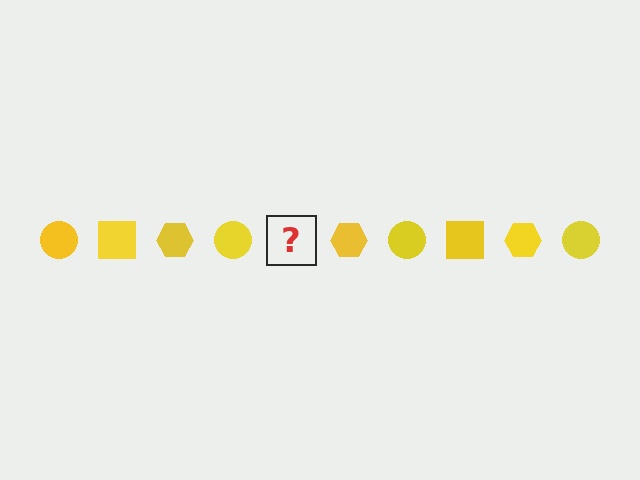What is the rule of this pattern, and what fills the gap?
The rule is that the pattern cycles through circle, square, hexagon shapes in yellow. The gap should be filled with a yellow square.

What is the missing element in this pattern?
The missing element is a yellow square.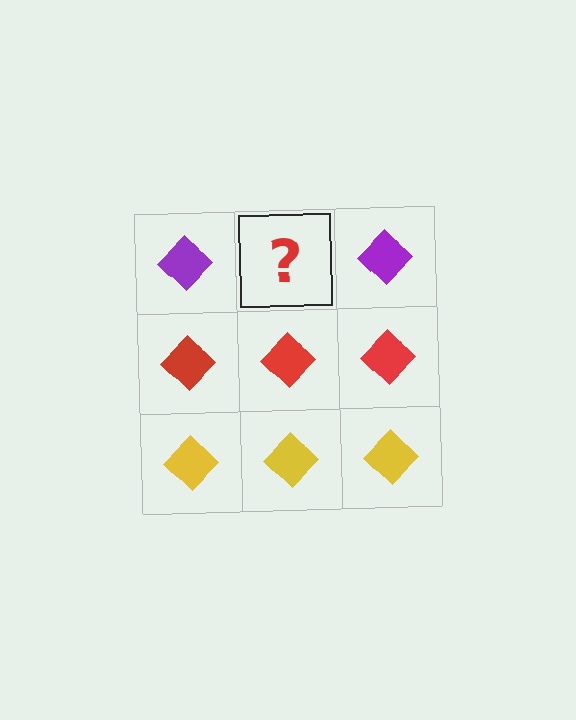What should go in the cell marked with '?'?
The missing cell should contain a purple diamond.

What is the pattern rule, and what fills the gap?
The rule is that each row has a consistent color. The gap should be filled with a purple diamond.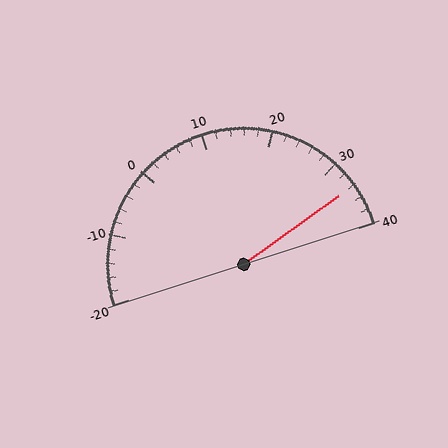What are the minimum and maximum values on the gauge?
The gauge ranges from -20 to 40.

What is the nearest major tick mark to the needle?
The nearest major tick mark is 30.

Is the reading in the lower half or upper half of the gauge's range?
The reading is in the upper half of the range (-20 to 40).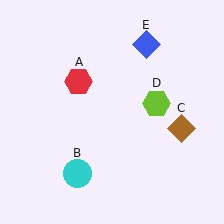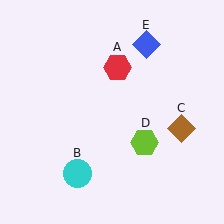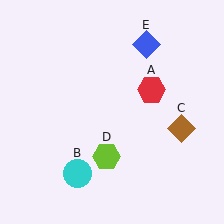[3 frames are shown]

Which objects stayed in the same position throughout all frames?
Cyan circle (object B) and brown diamond (object C) and blue diamond (object E) remained stationary.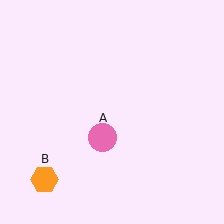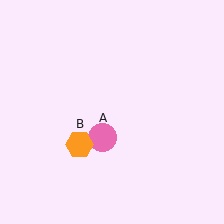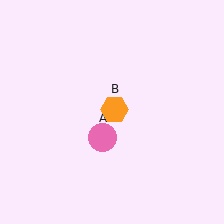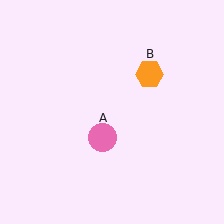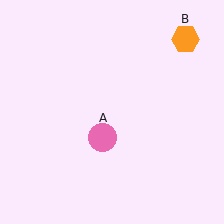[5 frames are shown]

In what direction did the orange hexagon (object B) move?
The orange hexagon (object B) moved up and to the right.